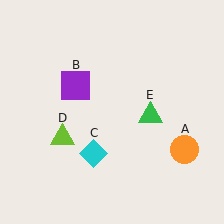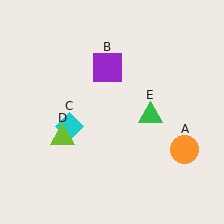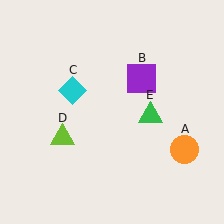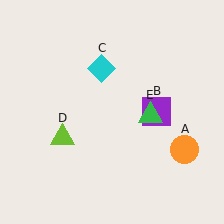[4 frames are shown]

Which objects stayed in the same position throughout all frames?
Orange circle (object A) and lime triangle (object D) and green triangle (object E) remained stationary.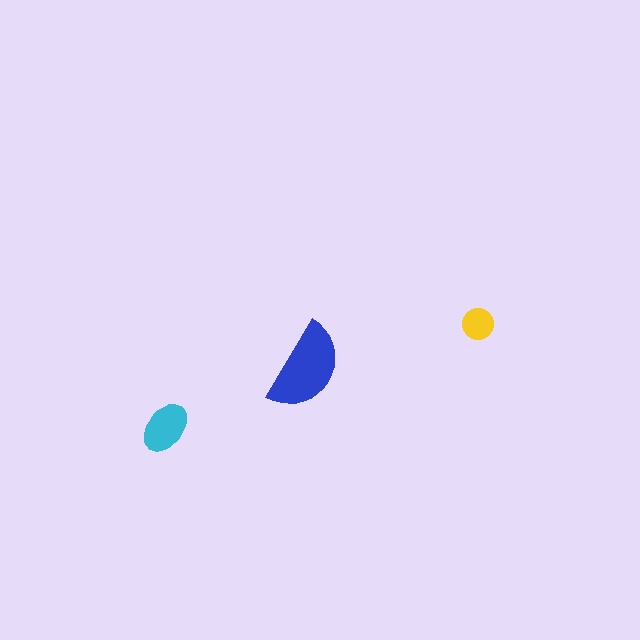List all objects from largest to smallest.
The blue semicircle, the cyan ellipse, the yellow circle.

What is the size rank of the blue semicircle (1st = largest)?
1st.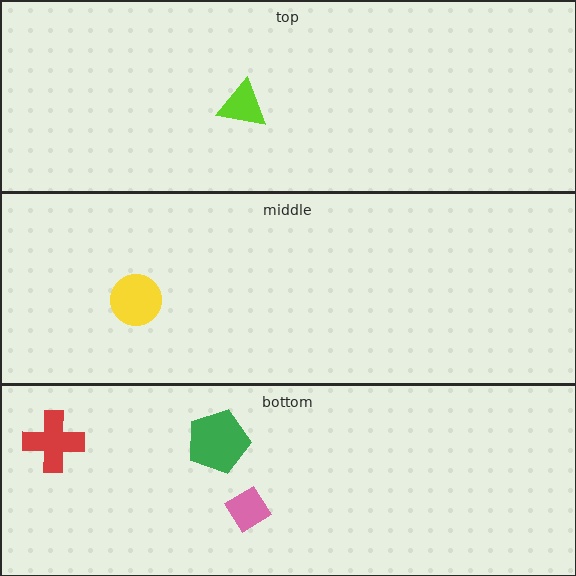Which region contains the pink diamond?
The bottom region.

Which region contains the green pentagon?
The bottom region.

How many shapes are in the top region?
1.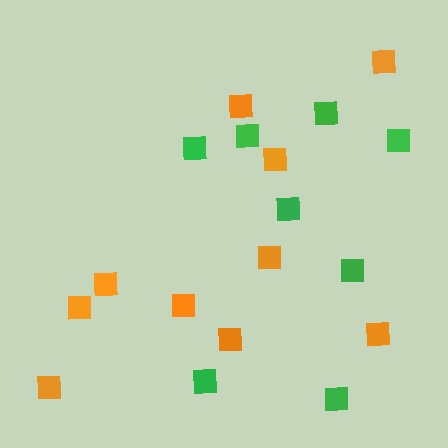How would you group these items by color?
There are 2 groups: one group of orange squares (10) and one group of green squares (8).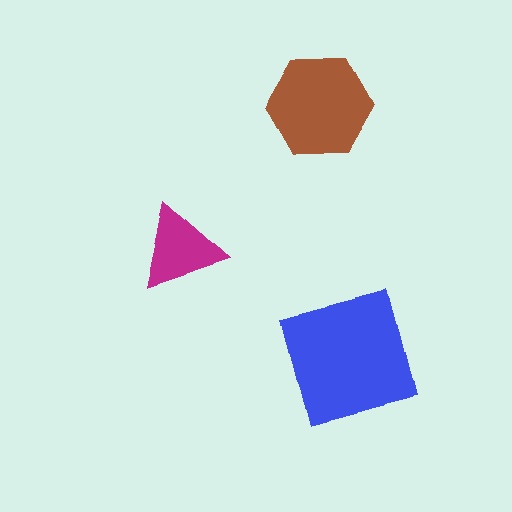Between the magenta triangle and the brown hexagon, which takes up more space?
The brown hexagon.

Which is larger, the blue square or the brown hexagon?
The blue square.